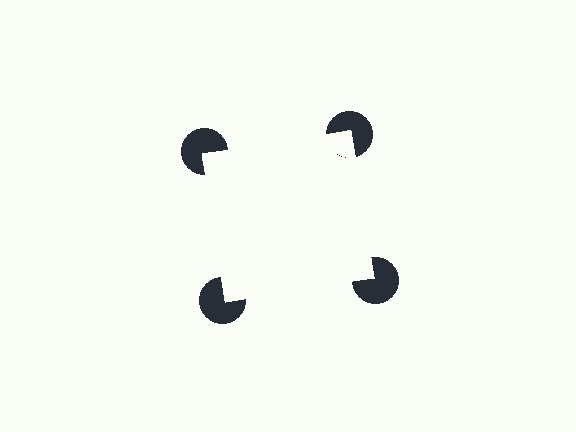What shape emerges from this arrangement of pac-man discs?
An illusory square — its edges are inferred from the aligned wedge cuts in the pac-man discs, not physically drawn.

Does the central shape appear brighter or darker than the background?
It typically appears slightly brighter than the background, even though no actual brightness change is drawn.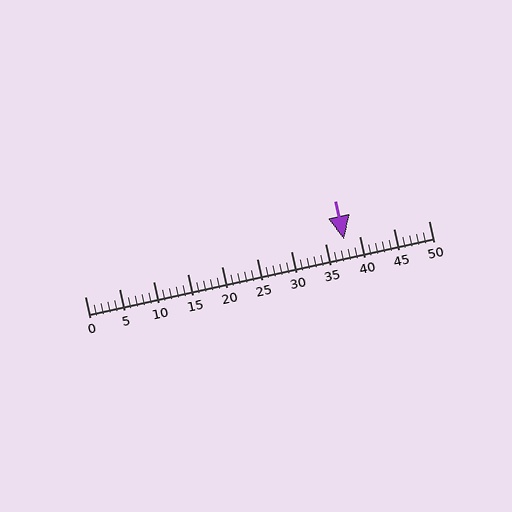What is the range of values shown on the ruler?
The ruler shows values from 0 to 50.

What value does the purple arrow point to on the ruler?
The purple arrow points to approximately 38.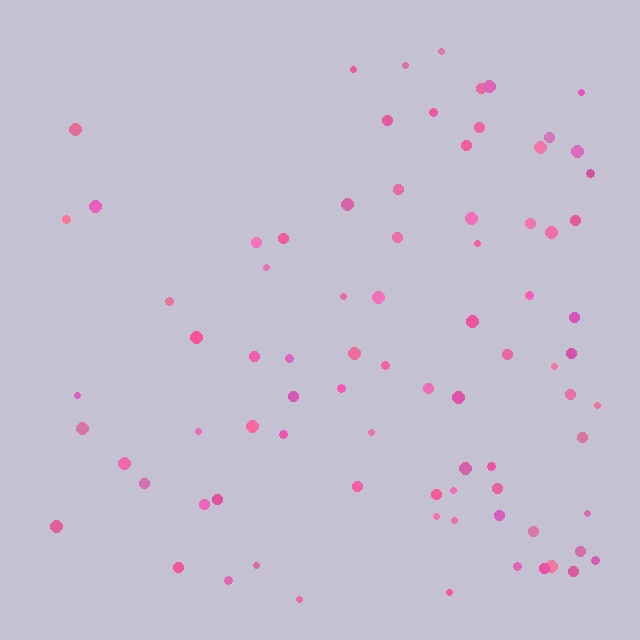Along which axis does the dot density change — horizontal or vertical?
Horizontal.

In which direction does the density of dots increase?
From left to right, with the right side densest.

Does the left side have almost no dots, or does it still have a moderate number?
Still a moderate number, just noticeably fewer than the right.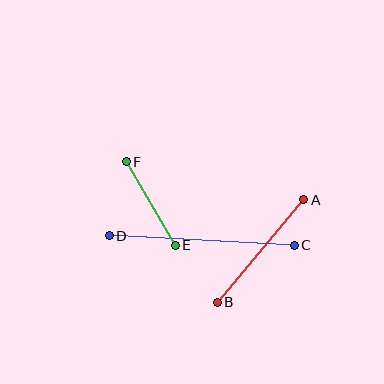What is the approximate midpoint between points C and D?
The midpoint is at approximately (202, 241) pixels.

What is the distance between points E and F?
The distance is approximately 97 pixels.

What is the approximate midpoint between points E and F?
The midpoint is at approximately (151, 204) pixels.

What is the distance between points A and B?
The distance is approximately 134 pixels.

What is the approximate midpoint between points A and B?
The midpoint is at approximately (260, 251) pixels.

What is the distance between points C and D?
The distance is approximately 185 pixels.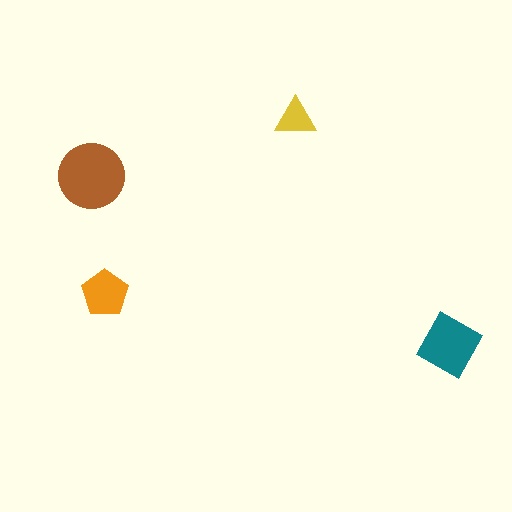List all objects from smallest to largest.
The yellow triangle, the orange pentagon, the teal square, the brown circle.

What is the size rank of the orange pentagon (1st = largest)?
3rd.